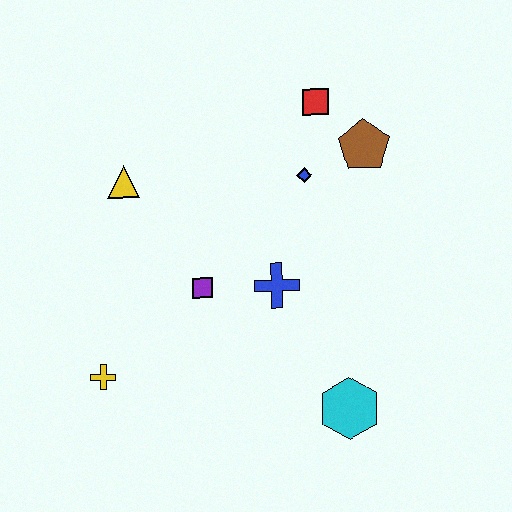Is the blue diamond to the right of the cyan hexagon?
No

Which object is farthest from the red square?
The yellow cross is farthest from the red square.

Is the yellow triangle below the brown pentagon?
Yes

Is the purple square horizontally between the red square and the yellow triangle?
Yes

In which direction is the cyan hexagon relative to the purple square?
The cyan hexagon is to the right of the purple square.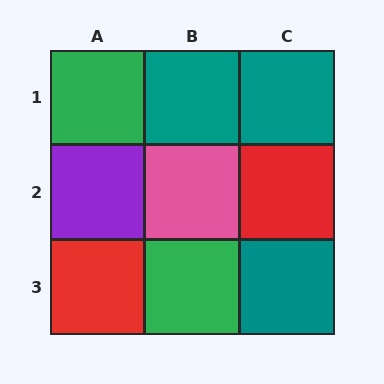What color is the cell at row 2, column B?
Pink.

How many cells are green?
2 cells are green.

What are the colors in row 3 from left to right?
Red, green, teal.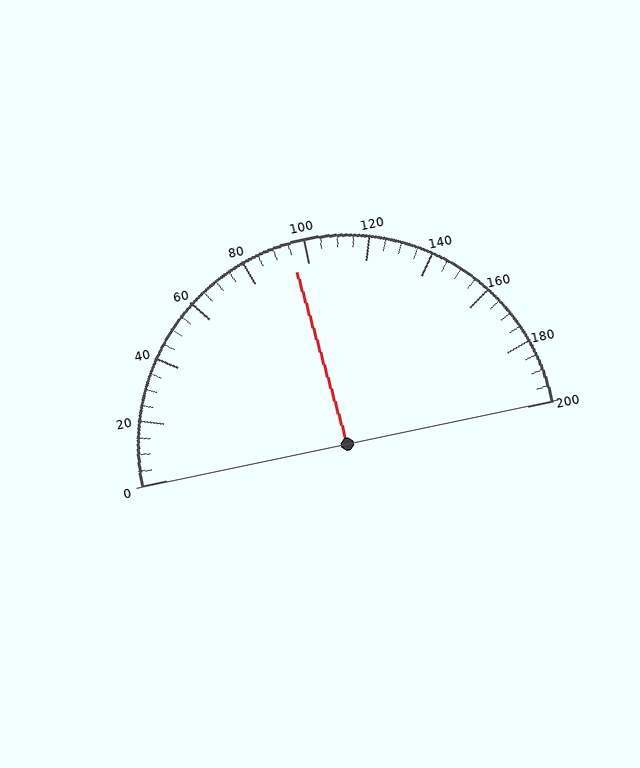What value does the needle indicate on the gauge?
The needle indicates approximately 95.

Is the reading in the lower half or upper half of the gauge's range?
The reading is in the lower half of the range (0 to 200).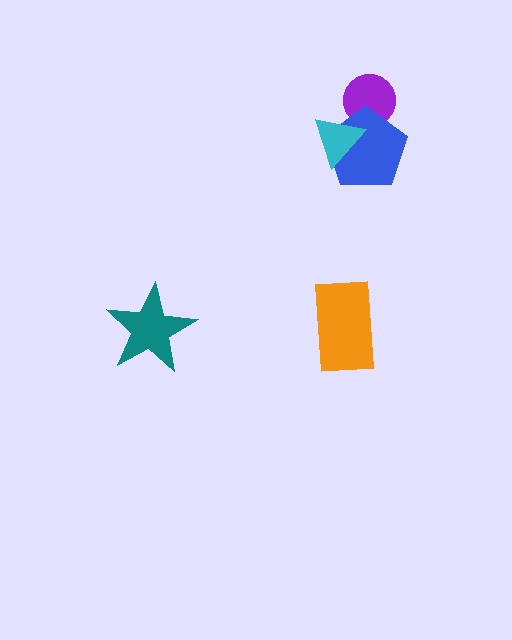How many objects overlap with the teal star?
0 objects overlap with the teal star.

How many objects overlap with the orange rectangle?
0 objects overlap with the orange rectangle.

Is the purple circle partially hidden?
Yes, it is partially covered by another shape.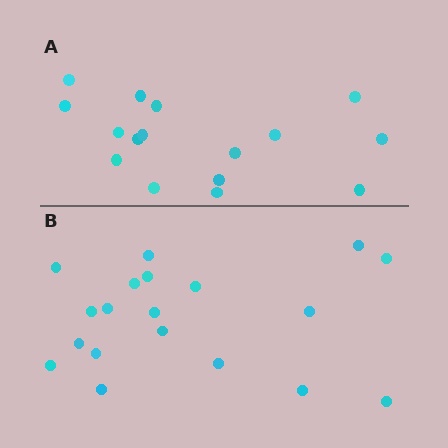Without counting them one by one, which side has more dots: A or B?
Region B (the bottom region) has more dots.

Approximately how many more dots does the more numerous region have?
Region B has just a few more — roughly 2 or 3 more dots than region A.